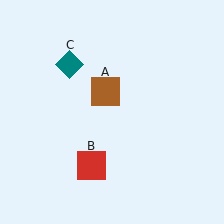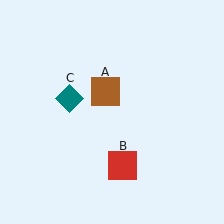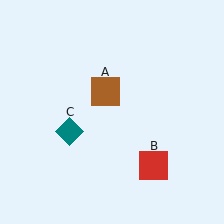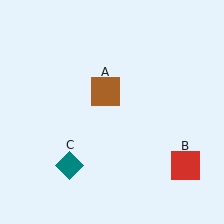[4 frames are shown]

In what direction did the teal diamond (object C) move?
The teal diamond (object C) moved down.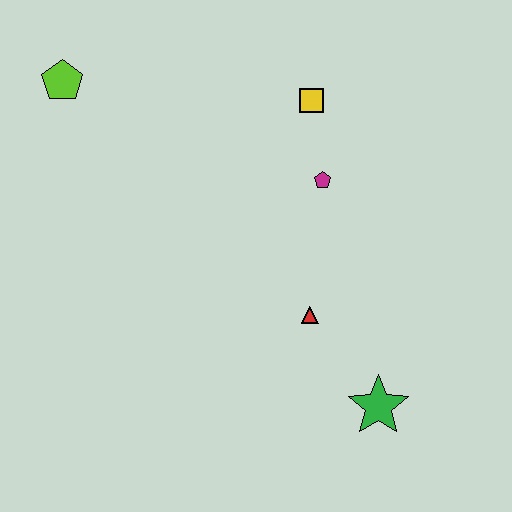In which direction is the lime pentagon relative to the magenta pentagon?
The lime pentagon is to the left of the magenta pentagon.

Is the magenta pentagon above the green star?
Yes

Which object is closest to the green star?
The red triangle is closest to the green star.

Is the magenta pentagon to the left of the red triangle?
No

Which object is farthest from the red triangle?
The lime pentagon is farthest from the red triangle.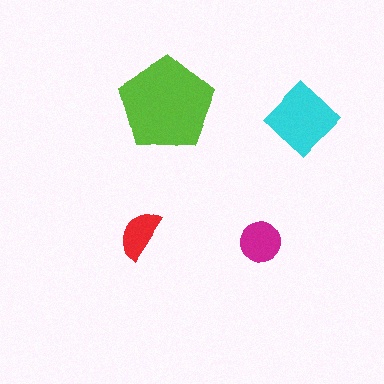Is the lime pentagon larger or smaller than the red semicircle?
Larger.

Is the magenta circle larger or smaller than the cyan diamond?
Smaller.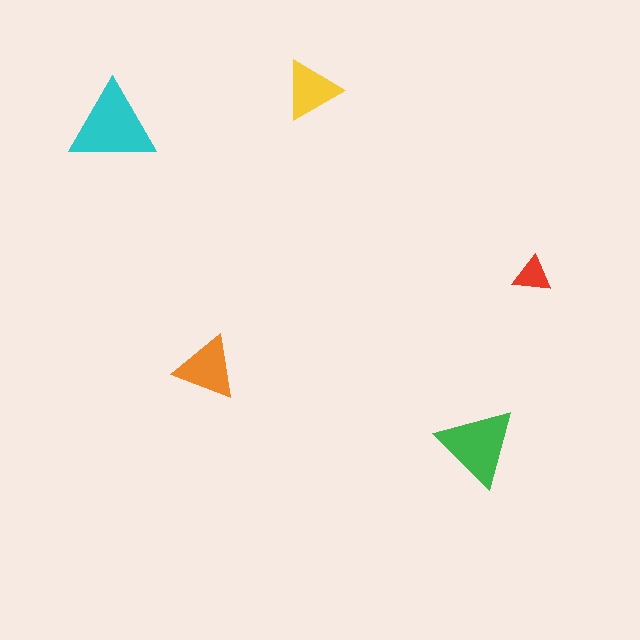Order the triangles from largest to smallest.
the cyan one, the green one, the orange one, the yellow one, the red one.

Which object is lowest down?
The green triangle is bottommost.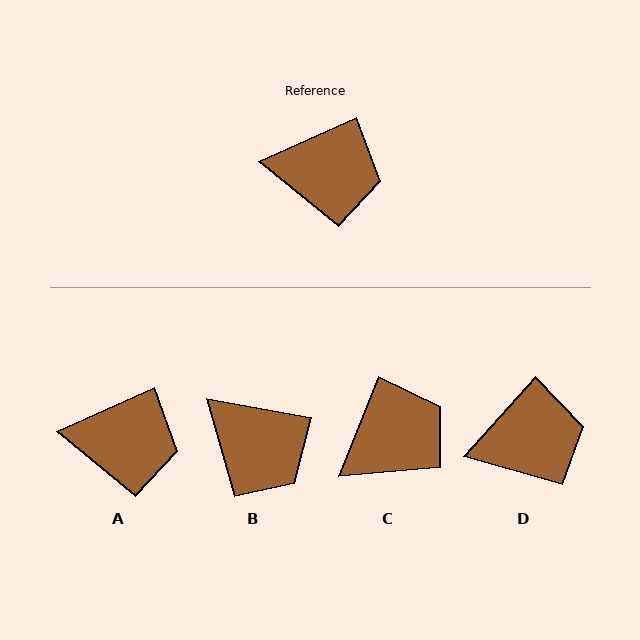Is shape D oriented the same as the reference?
No, it is off by about 23 degrees.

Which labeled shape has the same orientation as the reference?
A.